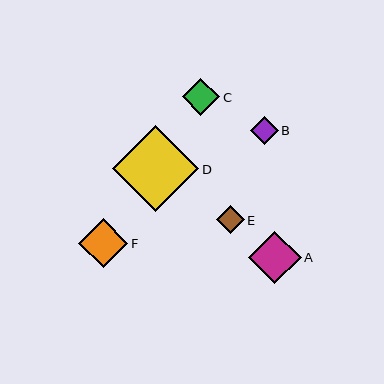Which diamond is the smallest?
Diamond E is the smallest with a size of approximately 28 pixels.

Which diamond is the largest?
Diamond D is the largest with a size of approximately 87 pixels.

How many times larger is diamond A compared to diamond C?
Diamond A is approximately 1.4 times the size of diamond C.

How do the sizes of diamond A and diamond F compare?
Diamond A and diamond F are approximately the same size.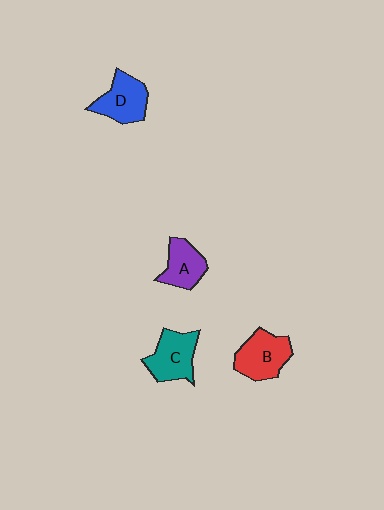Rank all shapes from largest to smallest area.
From largest to smallest: B (red), C (teal), D (blue), A (purple).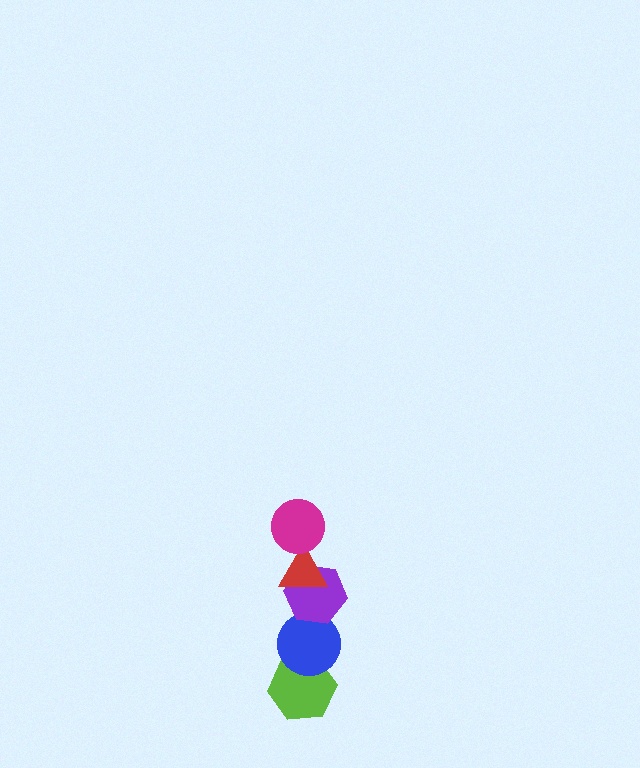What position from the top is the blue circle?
The blue circle is 4th from the top.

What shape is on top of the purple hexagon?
The red triangle is on top of the purple hexagon.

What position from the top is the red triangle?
The red triangle is 2nd from the top.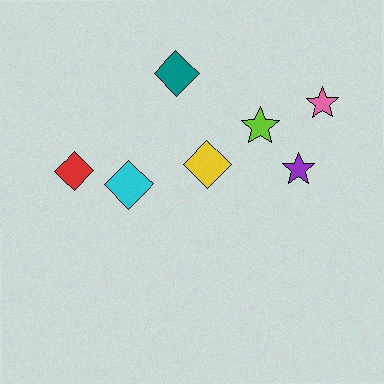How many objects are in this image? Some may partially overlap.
There are 7 objects.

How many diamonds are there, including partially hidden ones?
There are 4 diamonds.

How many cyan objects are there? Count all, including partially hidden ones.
There is 1 cyan object.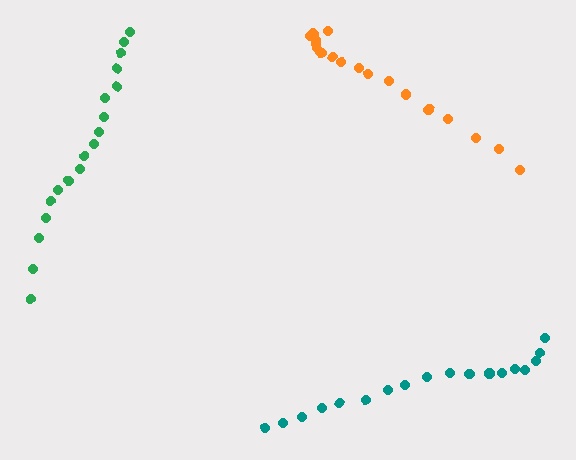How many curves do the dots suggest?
There are 3 distinct paths.